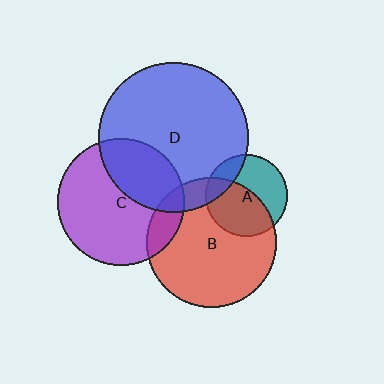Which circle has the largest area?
Circle D (blue).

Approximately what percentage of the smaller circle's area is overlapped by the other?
Approximately 20%.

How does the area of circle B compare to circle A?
Approximately 2.5 times.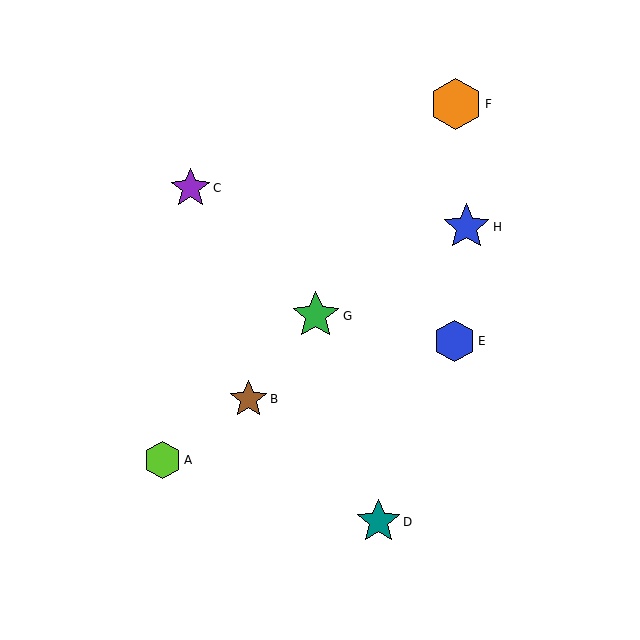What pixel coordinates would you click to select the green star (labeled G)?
Click at (316, 316) to select the green star G.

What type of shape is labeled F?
Shape F is an orange hexagon.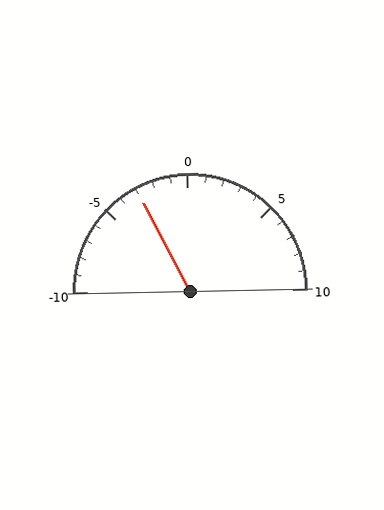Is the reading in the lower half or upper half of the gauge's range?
The reading is in the lower half of the range (-10 to 10).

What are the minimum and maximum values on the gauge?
The gauge ranges from -10 to 10.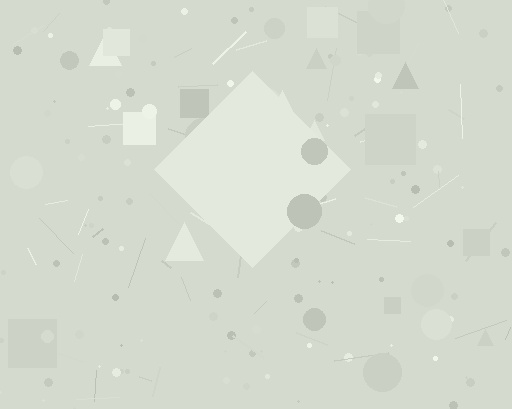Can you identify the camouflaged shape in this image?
The camouflaged shape is a diamond.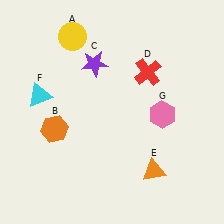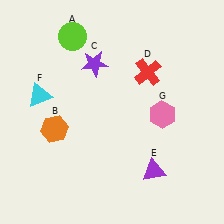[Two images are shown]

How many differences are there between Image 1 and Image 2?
There are 2 differences between the two images.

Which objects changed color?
A changed from yellow to lime. E changed from orange to purple.